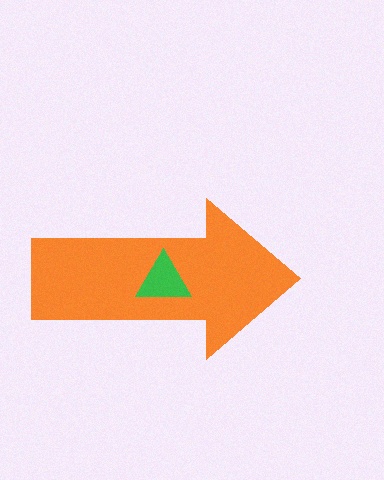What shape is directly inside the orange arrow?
The green triangle.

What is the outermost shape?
The orange arrow.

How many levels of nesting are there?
2.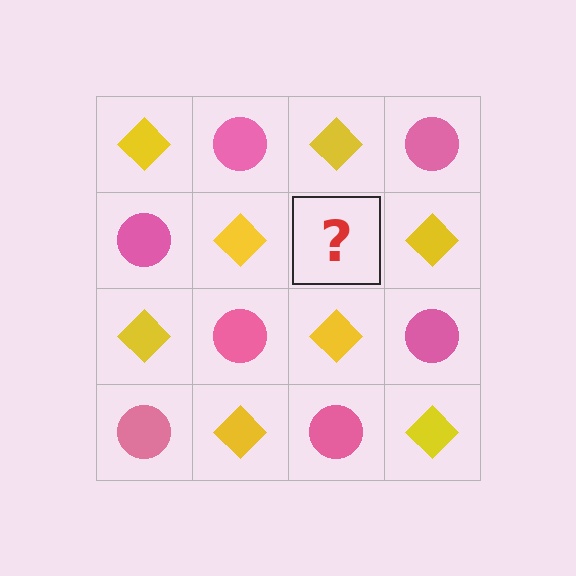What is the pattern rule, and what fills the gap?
The rule is that it alternates yellow diamond and pink circle in a checkerboard pattern. The gap should be filled with a pink circle.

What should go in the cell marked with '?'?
The missing cell should contain a pink circle.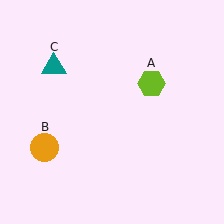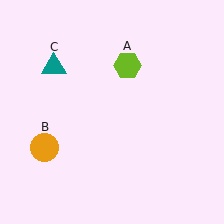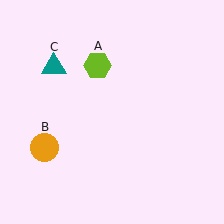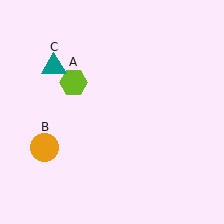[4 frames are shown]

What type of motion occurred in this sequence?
The lime hexagon (object A) rotated counterclockwise around the center of the scene.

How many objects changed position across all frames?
1 object changed position: lime hexagon (object A).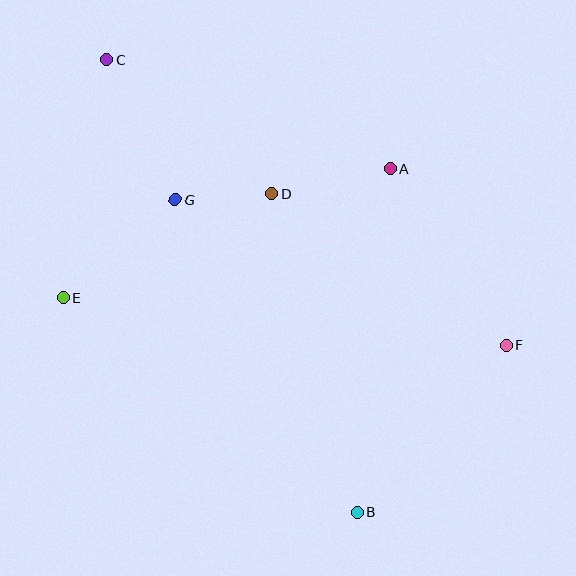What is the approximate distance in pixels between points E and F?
The distance between E and F is approximately 445 pixels.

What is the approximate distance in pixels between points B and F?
The distance between B and F is approximately 224 pixels.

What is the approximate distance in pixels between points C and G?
The distance between C and G is approximately 156 pixels.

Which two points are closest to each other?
Points D and G are closest to each other.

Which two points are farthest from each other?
Points B and C are farthest from each other.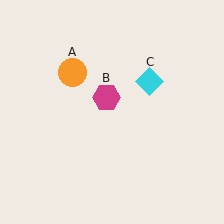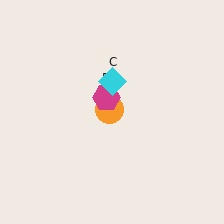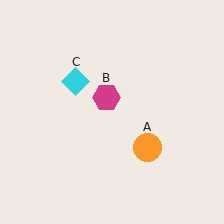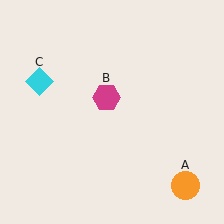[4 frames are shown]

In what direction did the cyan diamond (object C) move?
The cyan diamond (object C) moved left.